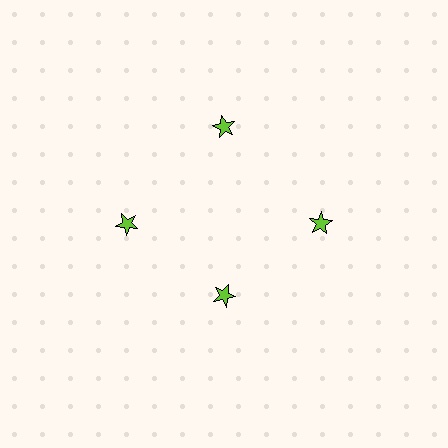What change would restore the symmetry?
The symmetry would be restored by moving it outward, back onto the ring so that all 4 stars sit at equal angles and equal distance from the center.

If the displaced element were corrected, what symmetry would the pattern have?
It would have 4-fold rotational symmetry — the pattern would map onto itself every 90 degrees.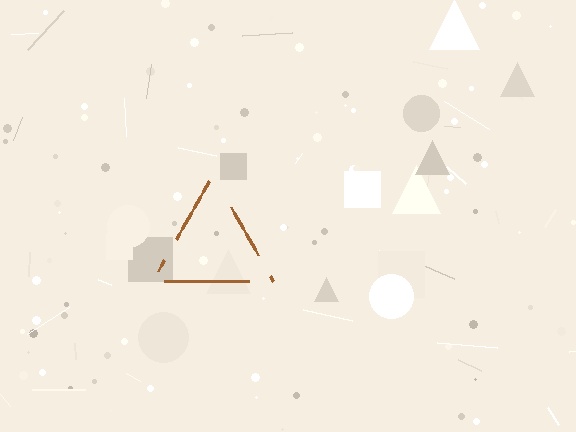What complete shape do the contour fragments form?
The contour fragments form a triangle.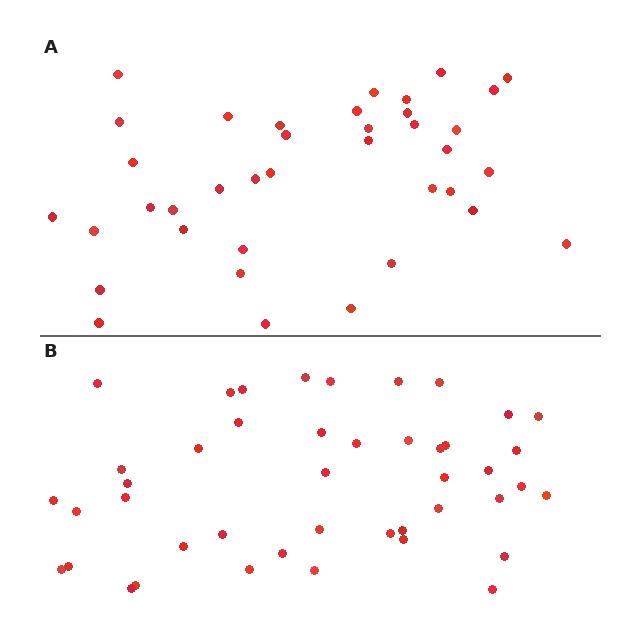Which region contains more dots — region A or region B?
Region B (the bottom region) has more dots.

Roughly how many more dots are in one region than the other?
Region B has about 6 more dots than region A.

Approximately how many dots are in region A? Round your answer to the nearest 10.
About 40 dots. (The exact count is 38, which rounds to 40.)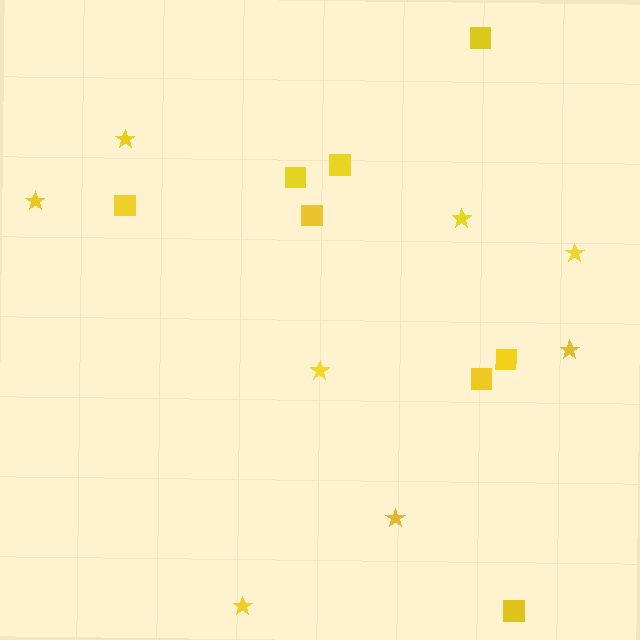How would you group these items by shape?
There are 2 groups: one group of squares (8) and one group of stars (8).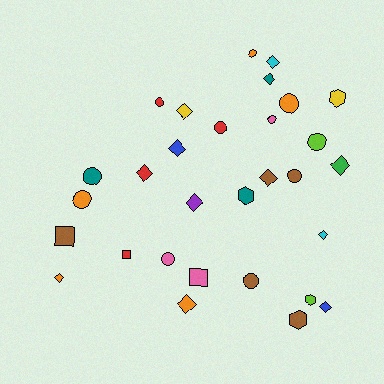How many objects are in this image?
There are 30 objects.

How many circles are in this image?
There are 10 circles.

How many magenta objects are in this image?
There are no magenta objects.